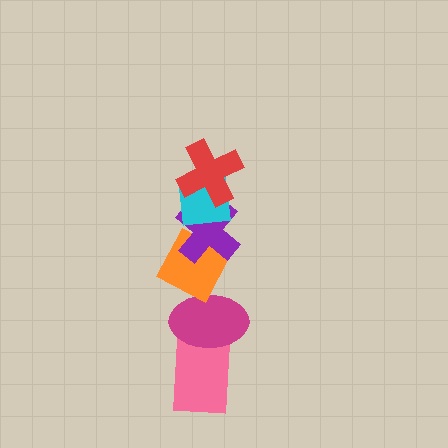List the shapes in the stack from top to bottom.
From top to bottom: the red cross, the cyan square, the purple cross, the orange diamond, the magenta ellipse, the pink rectangle.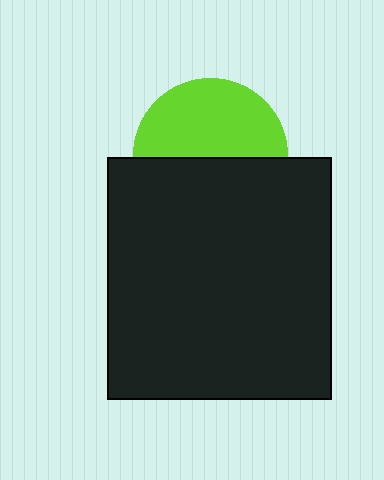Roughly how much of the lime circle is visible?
About half of it is visible (roughly 52%).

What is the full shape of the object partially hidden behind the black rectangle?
The partially hidden object is a lime circle.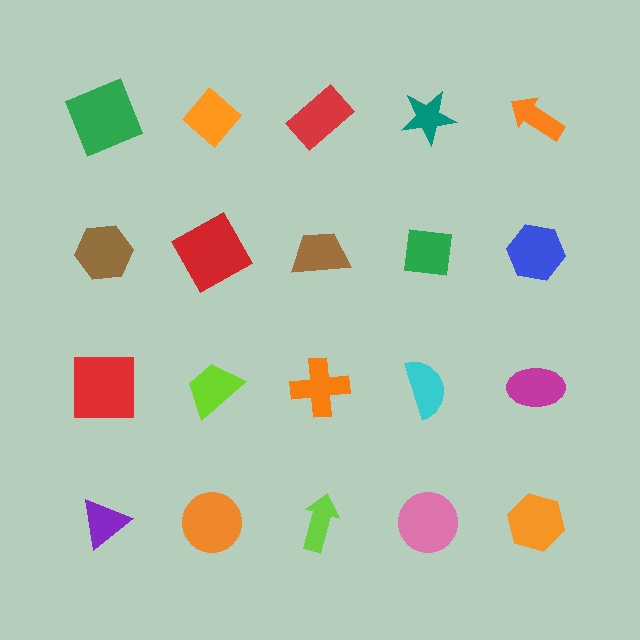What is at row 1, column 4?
A teal star.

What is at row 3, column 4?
A cyan semicircle.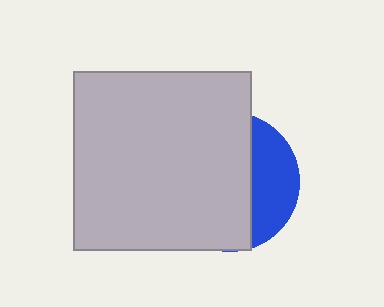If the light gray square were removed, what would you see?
You would see the complete blue circle.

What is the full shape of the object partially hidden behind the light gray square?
The partially hidden object is a blue circle.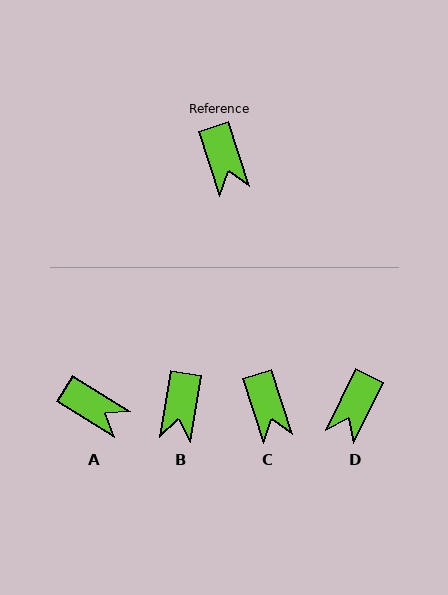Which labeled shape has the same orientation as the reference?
C.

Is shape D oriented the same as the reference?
No, it is off by about 43 degrees.